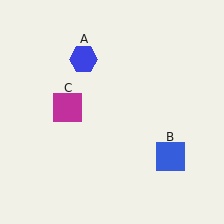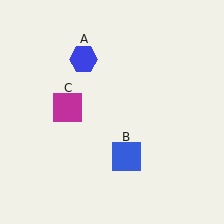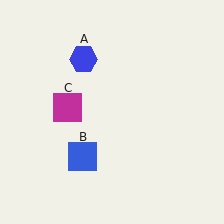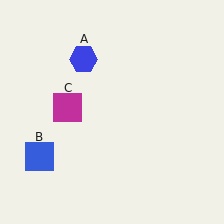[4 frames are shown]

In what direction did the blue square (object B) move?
The blue square (object B) moved left.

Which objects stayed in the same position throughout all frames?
Blue hexagon (object A) and magenta square (object C) remained stationary.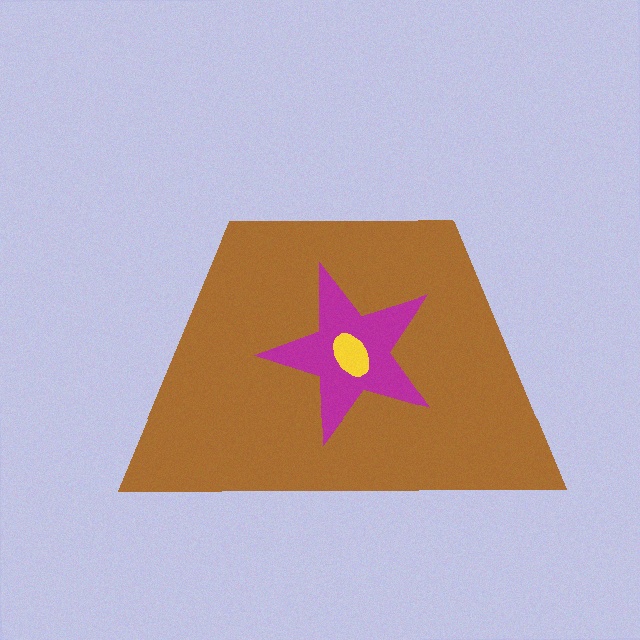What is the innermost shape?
The yellow ellipse.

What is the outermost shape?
The brown trapezoid.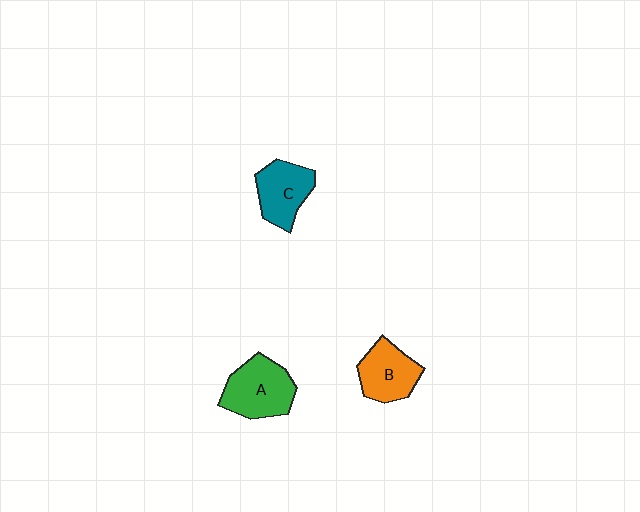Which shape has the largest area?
Shape A (green).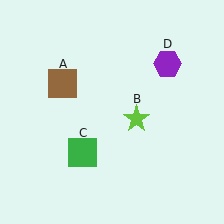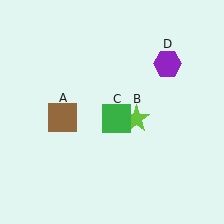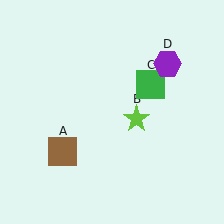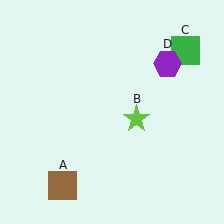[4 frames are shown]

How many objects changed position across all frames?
2 objects changed position: brown square (object A), green square (object C).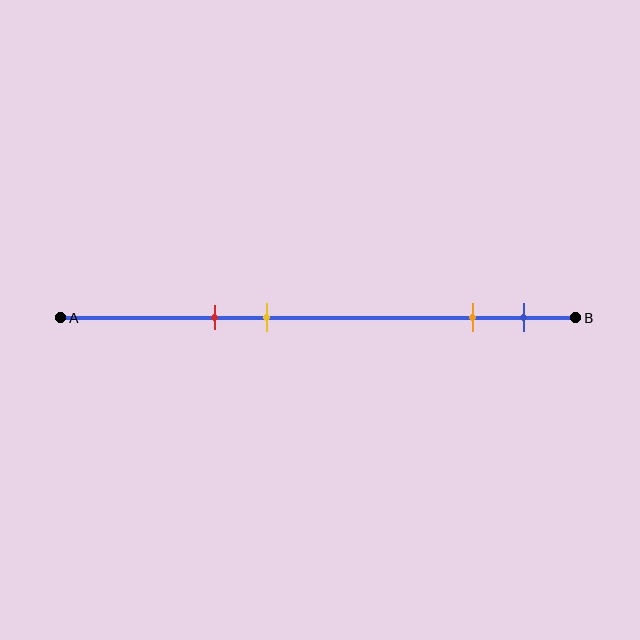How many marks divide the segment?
There are 4 marks dividing the segment.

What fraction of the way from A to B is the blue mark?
The blue mark is approximately 90% (0.9) of the way from A to B.